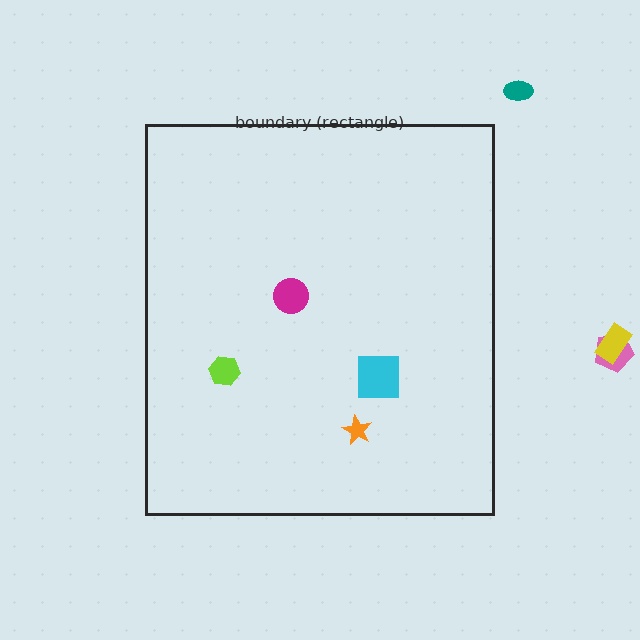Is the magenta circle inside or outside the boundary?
Inside.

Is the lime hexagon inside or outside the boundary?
Inside.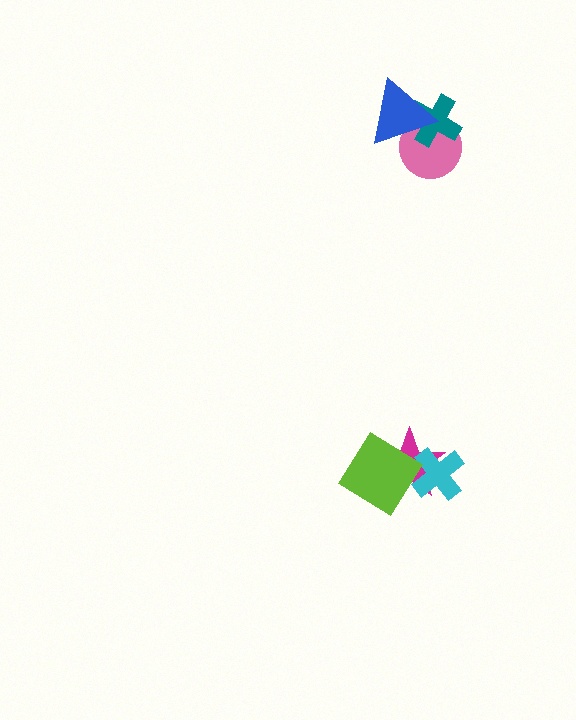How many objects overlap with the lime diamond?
1 object overlaps with the lime diamond.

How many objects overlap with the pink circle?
2 objects overlap with the pink circle.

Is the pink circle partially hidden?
Yes, it is partially covered by another shape.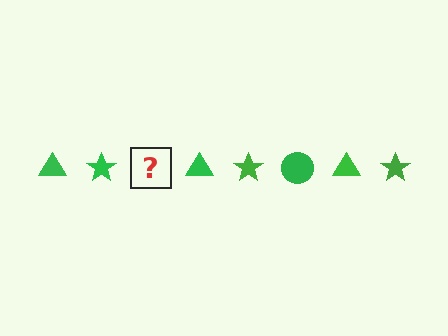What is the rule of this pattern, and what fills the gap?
The rule is that the pattern cycles through triangle, star, circle shapes in green. The gap should be filled with a green circle.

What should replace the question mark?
The question mark should be replaced with a green circle.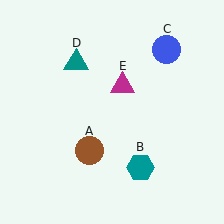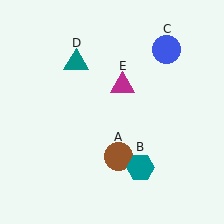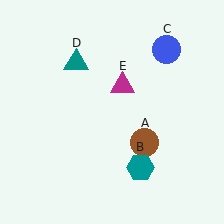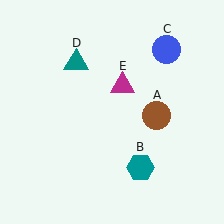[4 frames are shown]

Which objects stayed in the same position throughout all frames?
Teal hexagon (object B) and blue circle (object C) and teal triangle (object D) and magenta triangle (object E) remained stationary.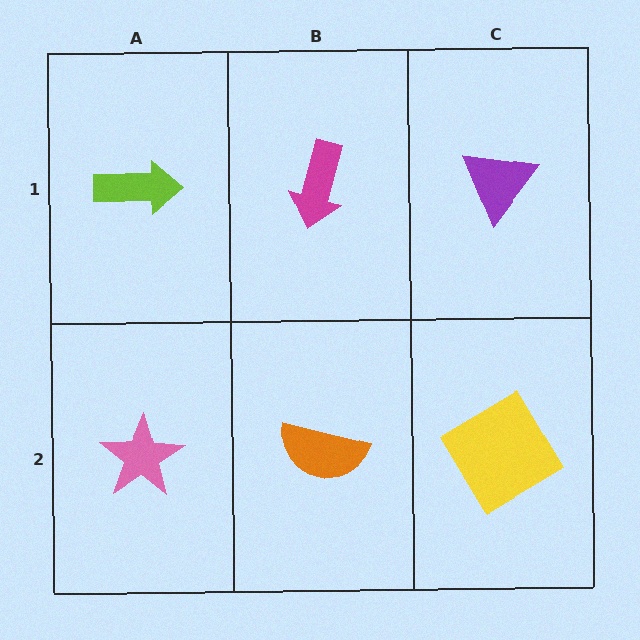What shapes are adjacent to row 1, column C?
A yellow diamond (row 2, column C), a magenta arrow (row 1, column B).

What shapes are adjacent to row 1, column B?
An orange semicircle (row 2, column B), a lime arrow (row 1, column A), a purple triangle (row 1, column C).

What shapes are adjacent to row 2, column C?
A purple triangle (row 1, column C), an orange semicircle (row 2, column B).